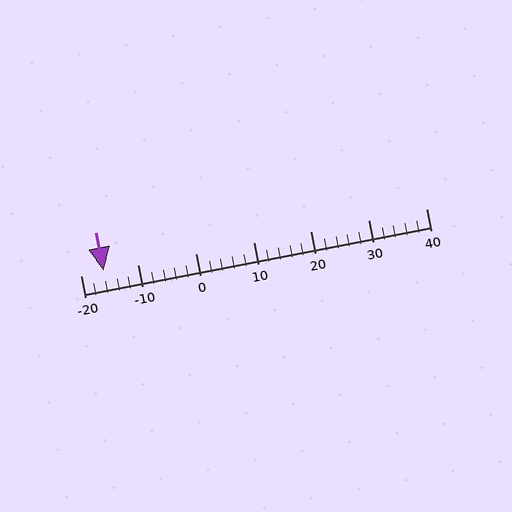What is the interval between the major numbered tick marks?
The major tick marks are spaced 10 units apart.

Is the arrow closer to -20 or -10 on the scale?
The arrow is closer to -20.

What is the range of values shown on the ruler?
The ruler shows values from -20 to 40.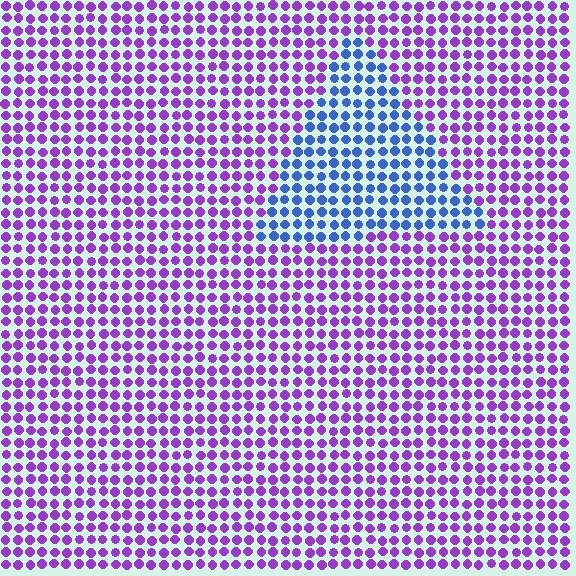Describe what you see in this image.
The image is filled with small purple elements in a uniform arrangement. A triangle-shaped region is visible where the elements are tinted to a slightly different hue, forming a subtle color boundary.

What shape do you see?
I see a triangle.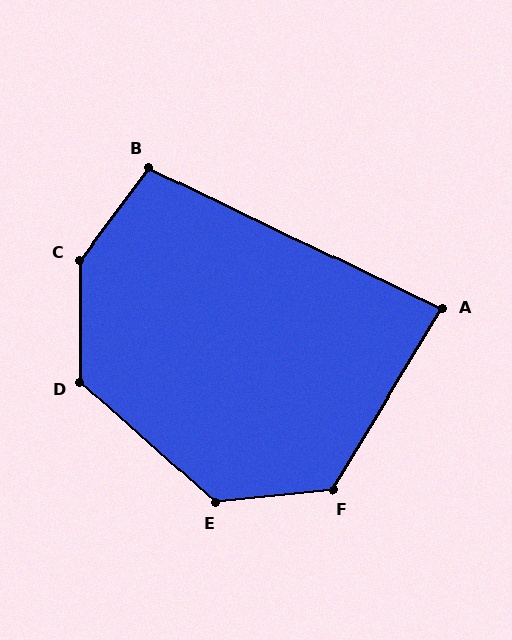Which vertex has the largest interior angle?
C, at approximately 143 degrees.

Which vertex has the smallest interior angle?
A, at approximately 85 degrees.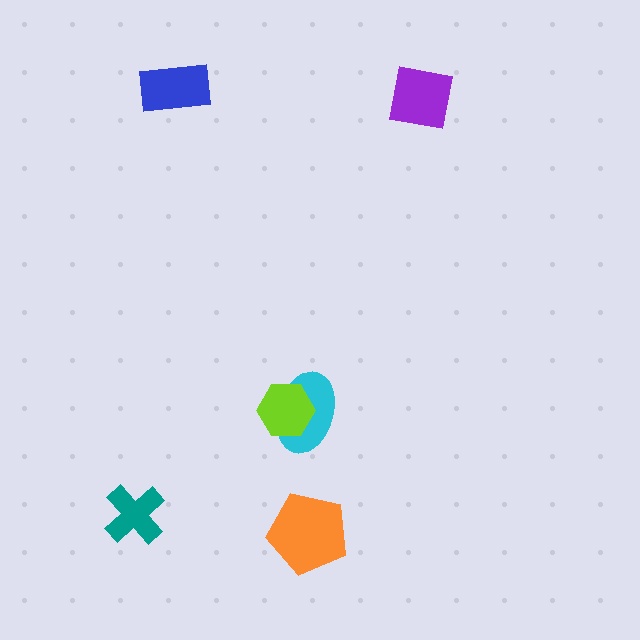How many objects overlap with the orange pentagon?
0 objects overlap with the orange pentagon.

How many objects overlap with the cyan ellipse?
1 object overlaps with the cyan ellipse.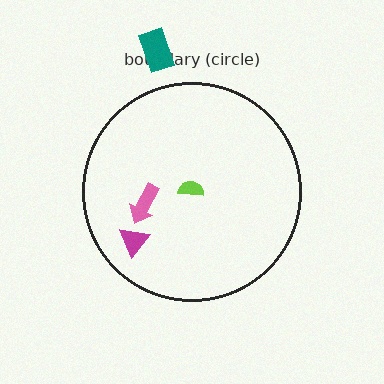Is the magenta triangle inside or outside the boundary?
Inside.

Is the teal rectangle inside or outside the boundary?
Outside.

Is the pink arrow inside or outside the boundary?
Inside.